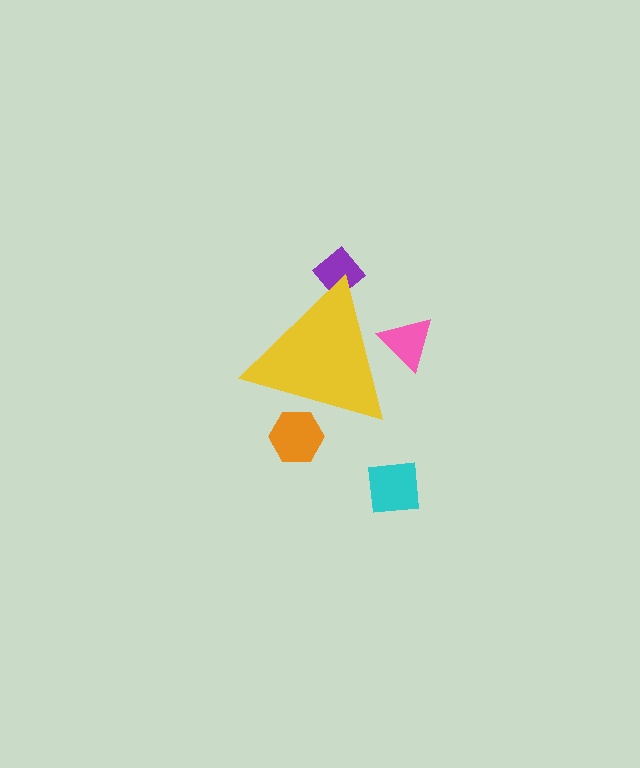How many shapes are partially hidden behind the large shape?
3 shapes are partially hidden.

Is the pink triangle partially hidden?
Yes, the pink triangle is partially hidden behind the yellow triangle.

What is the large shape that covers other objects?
A yellow triangle.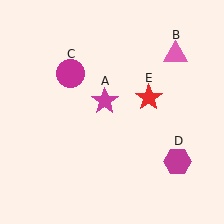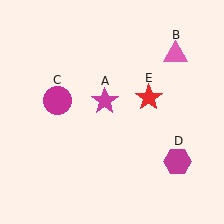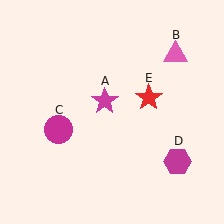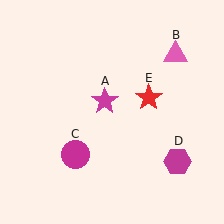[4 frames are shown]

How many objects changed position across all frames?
1 object changed position: magenta circle (object C).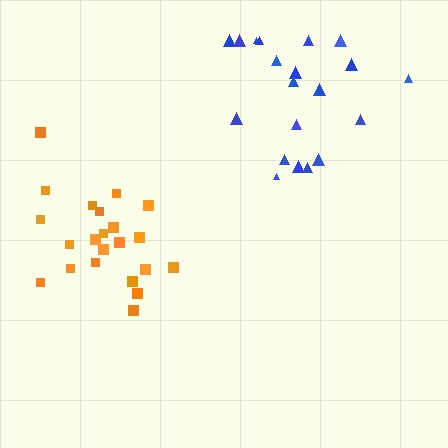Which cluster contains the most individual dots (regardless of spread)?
Orange (22).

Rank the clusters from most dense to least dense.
orange, blue.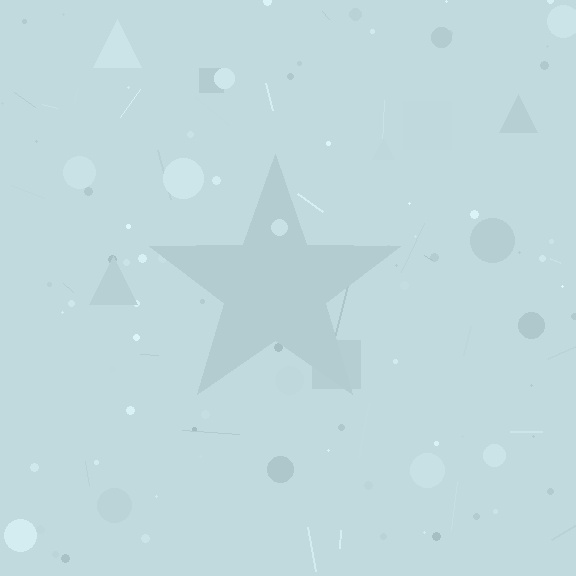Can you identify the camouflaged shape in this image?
The camouflaged shape is a star.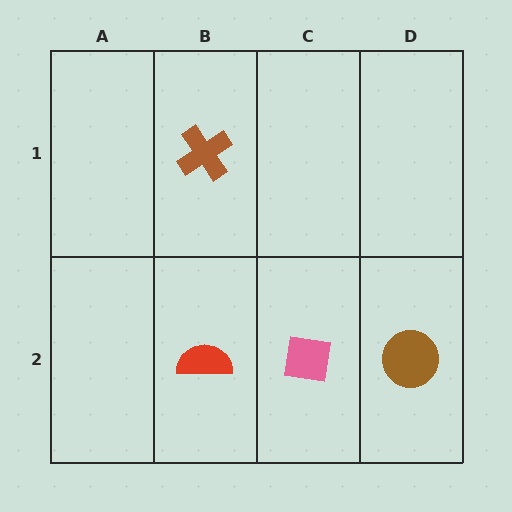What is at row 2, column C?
A pink square.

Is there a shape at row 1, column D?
No, that cell is empty.